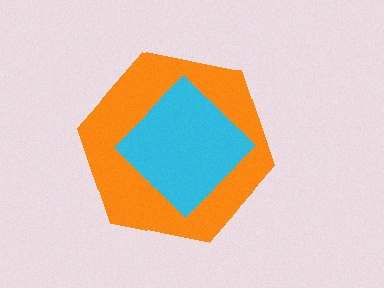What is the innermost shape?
The cyan diamond.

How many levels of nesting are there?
2.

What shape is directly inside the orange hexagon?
The cyan diamond.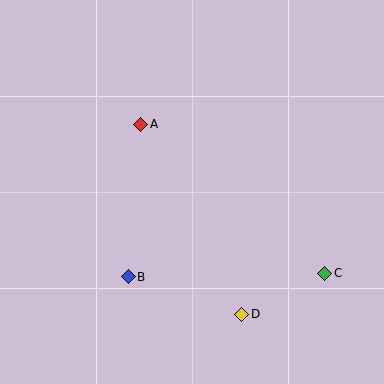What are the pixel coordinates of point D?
Point D is at (242, 314).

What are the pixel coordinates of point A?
Point A is at (141, 124).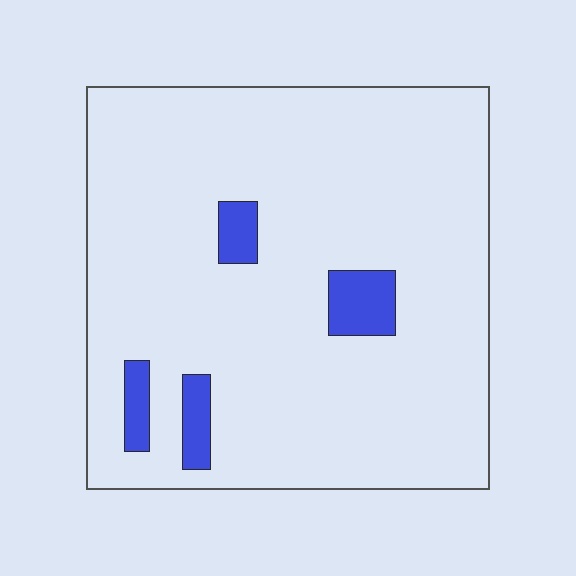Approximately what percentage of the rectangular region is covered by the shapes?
Approximately 5%.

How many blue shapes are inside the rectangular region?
4.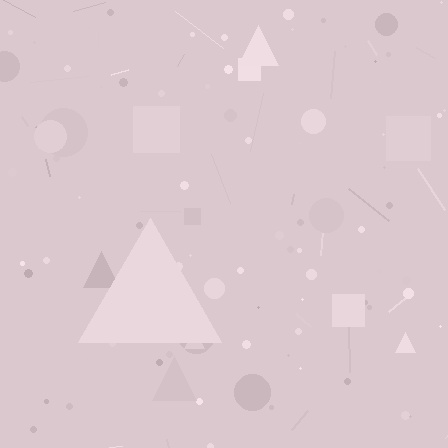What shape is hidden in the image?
A triangle is hidden in the image.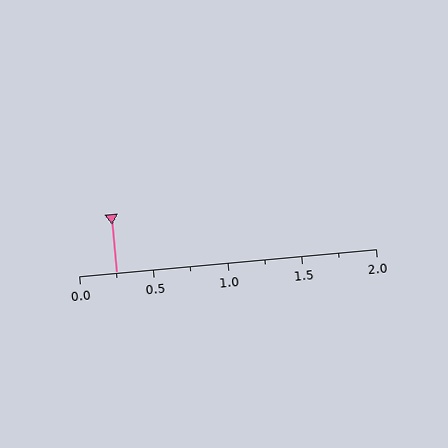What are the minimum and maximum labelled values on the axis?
The axis runs from 0.0 to 2.0.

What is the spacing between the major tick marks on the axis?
The major ticks are spaced 0.5 apart.